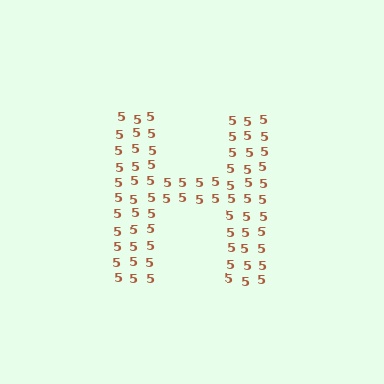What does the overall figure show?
The overall figure shows the letter H.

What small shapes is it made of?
It is made of small digit 5's.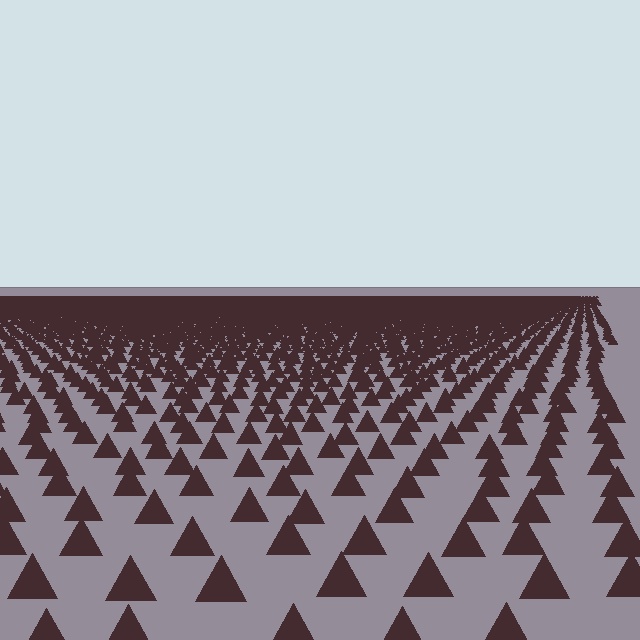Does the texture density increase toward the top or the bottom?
Density increases toward the top.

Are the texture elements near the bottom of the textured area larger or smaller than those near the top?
Larger. Near the bottom, elements are closer to the viewer and appear at a bigger on-screen size.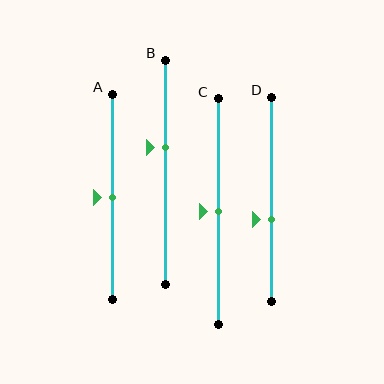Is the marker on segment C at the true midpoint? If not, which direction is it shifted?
Yes, the marker on segment C is at the true midpoint.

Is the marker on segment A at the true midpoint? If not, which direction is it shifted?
Yes, the marker on segment A is at the true midpoint.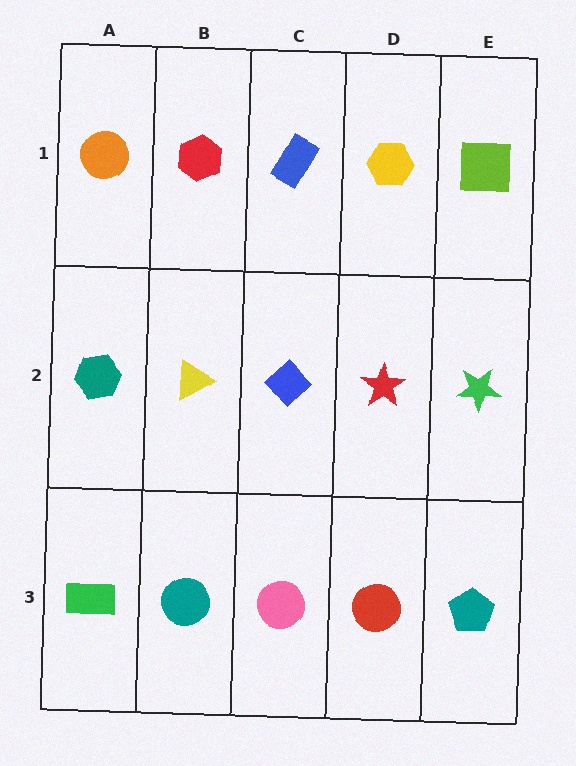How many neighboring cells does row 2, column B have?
4.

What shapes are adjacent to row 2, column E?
A lime square (row 1, column E), a teal pentagon (row 3, column E), a red star (row 2, column D).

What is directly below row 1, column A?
A teal hexagon.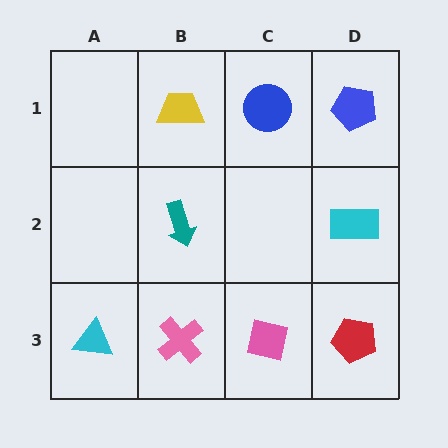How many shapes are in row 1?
3 shapes.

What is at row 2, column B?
A teal arrow.